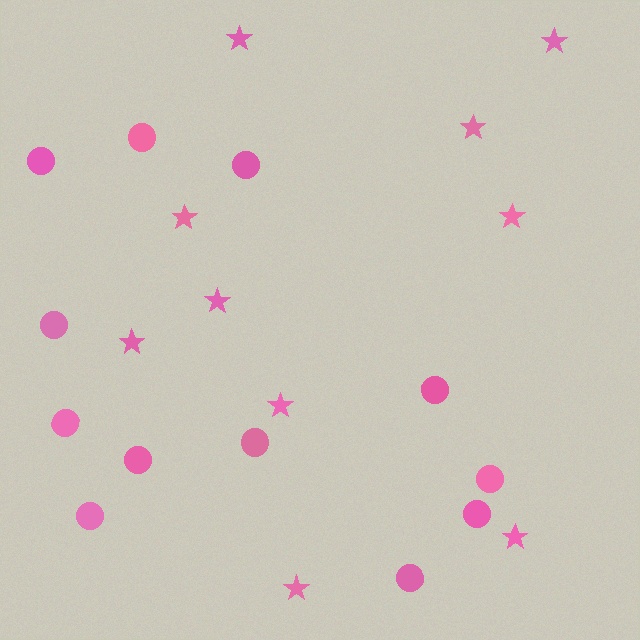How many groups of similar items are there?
There are 2 groups: one group of circles (12) and one group of stars (10).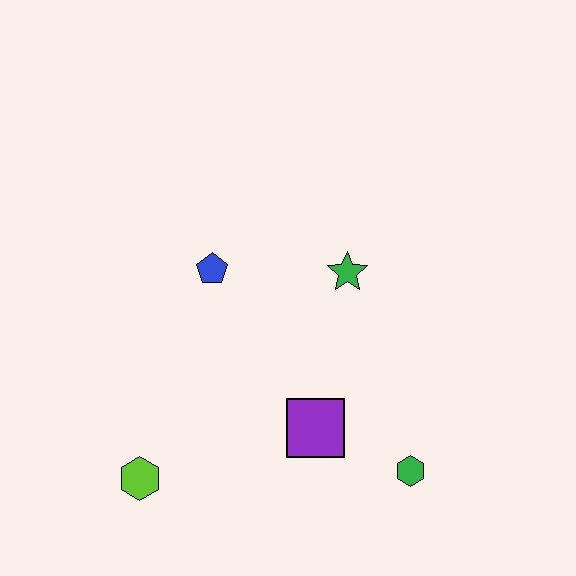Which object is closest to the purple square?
The green hexagon is closest to the purple square.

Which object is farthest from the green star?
The lime hexagon is farthest from the green star.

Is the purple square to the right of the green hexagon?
No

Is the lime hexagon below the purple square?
Yes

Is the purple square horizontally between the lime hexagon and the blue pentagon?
No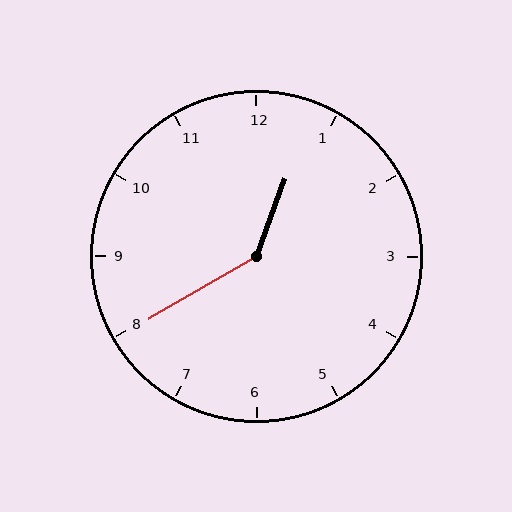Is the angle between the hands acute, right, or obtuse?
It is obtuse.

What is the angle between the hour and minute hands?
Approximately 140 degrees.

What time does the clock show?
12:40.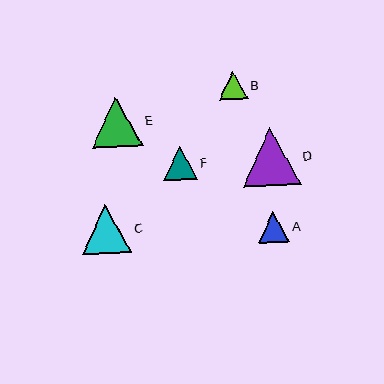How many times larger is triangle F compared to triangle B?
Triangle F is approximately 1.2 times the size of triangle B.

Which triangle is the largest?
Triangle D is the largest with a size of approximately 58 pixels.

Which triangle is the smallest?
Triangle B is the smallest with a size of approximately 28 pixels.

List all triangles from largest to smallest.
From largest to smallest: D, E, C, F, A, B.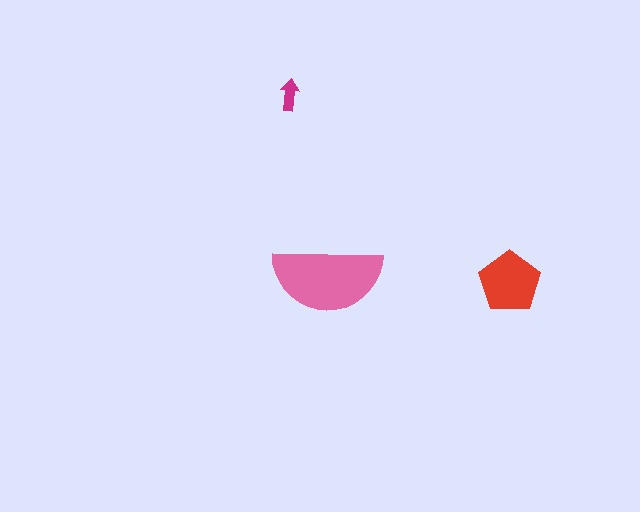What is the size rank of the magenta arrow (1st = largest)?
3rd.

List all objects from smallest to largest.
The magenta arrow, the red pentagon, the pink semicircle.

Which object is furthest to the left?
The magenta arrow is leftmost.